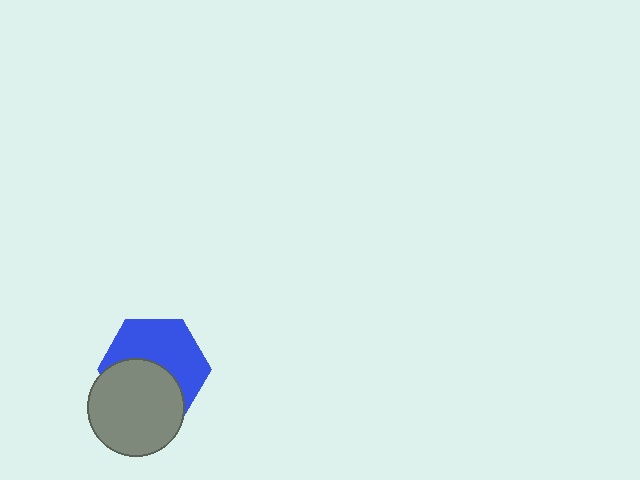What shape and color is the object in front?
The object in front is a gray circle.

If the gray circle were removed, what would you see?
You would see the complete blue hexagon.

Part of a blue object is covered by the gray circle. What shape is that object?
It is a hexagon.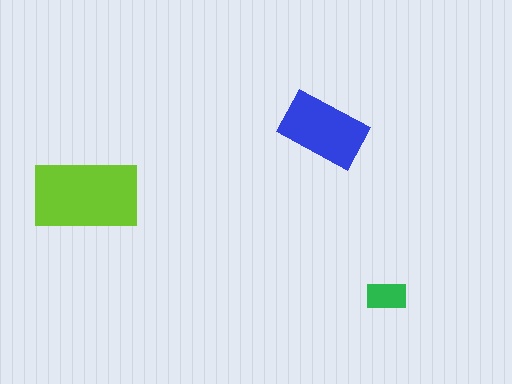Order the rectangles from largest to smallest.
the lime one, the blue one, the green one.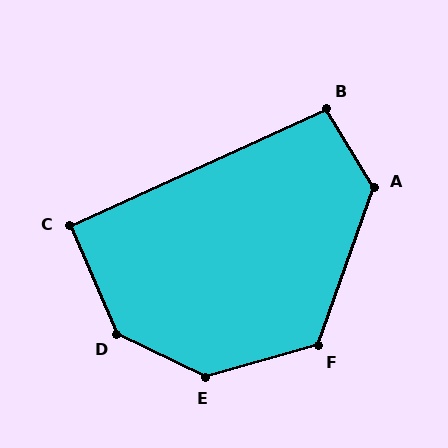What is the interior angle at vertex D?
Approximately 139 degrees (obtuse).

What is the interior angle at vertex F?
Approximately 125 degrees (obtuse).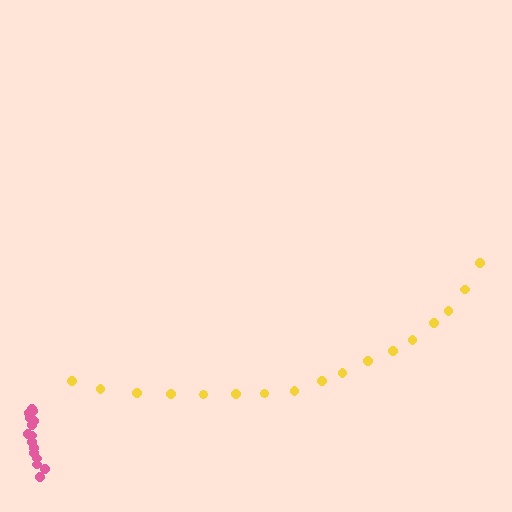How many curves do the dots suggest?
There are 2 distinct paths.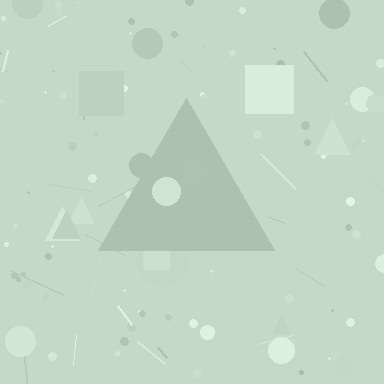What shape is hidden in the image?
A triangle is hidden in the image.